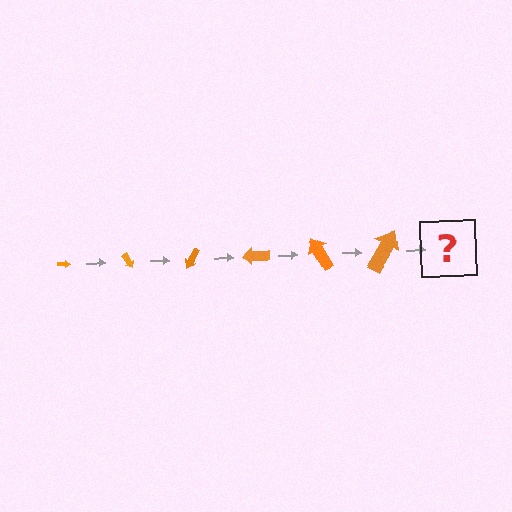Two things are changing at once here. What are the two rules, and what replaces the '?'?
The two rules are that the arrow grows larger each step and it rotates 60 degrees each step. The '?' should be an arrow, larger than the previous one and rotated 360 degrees from the start.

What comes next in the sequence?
The next element should be an arrow, larger than the previous one and rotated 360 degrees from the start.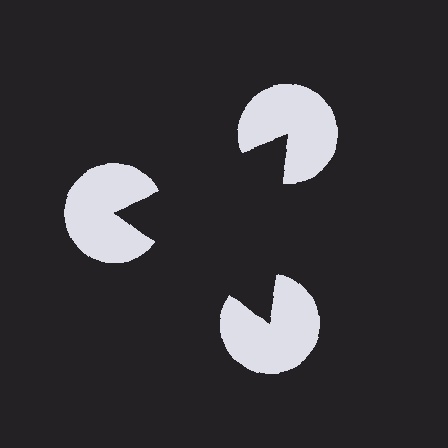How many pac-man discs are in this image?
There are 3 — one at each vertex of the illusory triangle.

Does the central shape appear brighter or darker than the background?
It typically appears slightly darker than the background, even though no actual brightness change is drawn.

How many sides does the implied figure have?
3 sides.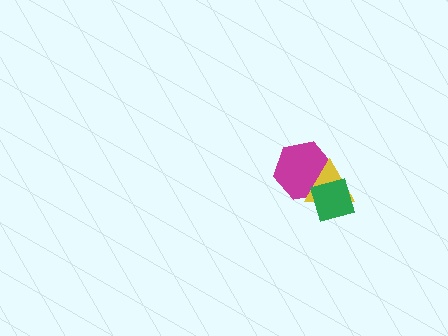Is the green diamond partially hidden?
No, no other shape covers it.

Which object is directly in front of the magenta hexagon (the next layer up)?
The yellow triangle is directly in front of the magenta hexagon.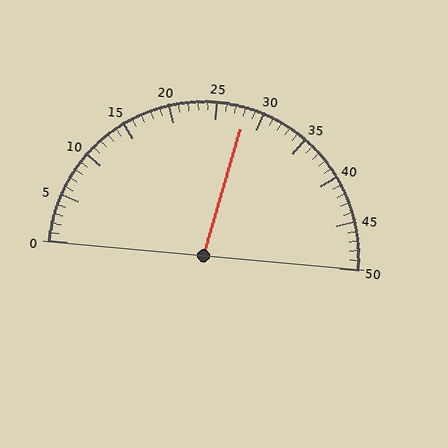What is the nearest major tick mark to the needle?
The nearest major tick mark is 30.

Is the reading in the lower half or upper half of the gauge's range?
The reading is in the upper half of the range (0 to 50).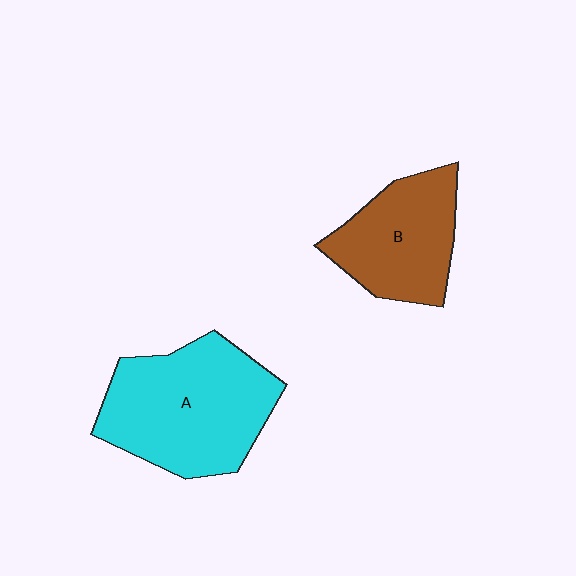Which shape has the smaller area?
Shape B (brown).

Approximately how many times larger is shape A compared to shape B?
Approximately 1.5 times.